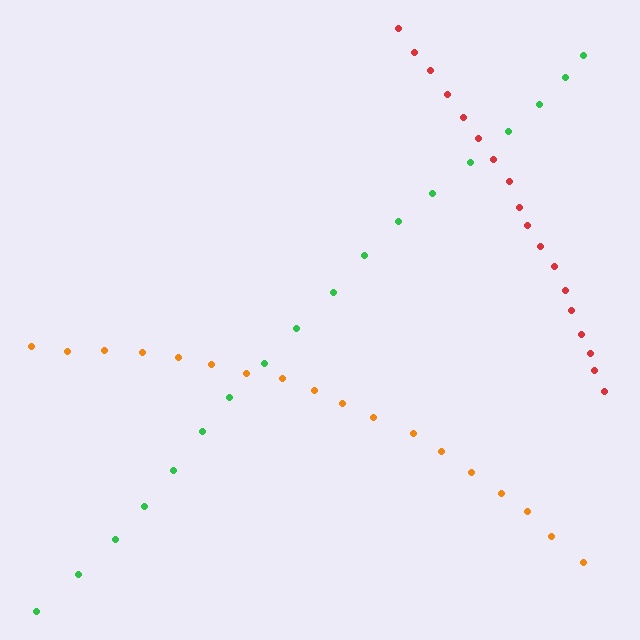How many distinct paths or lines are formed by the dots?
There are 3 distinct paths.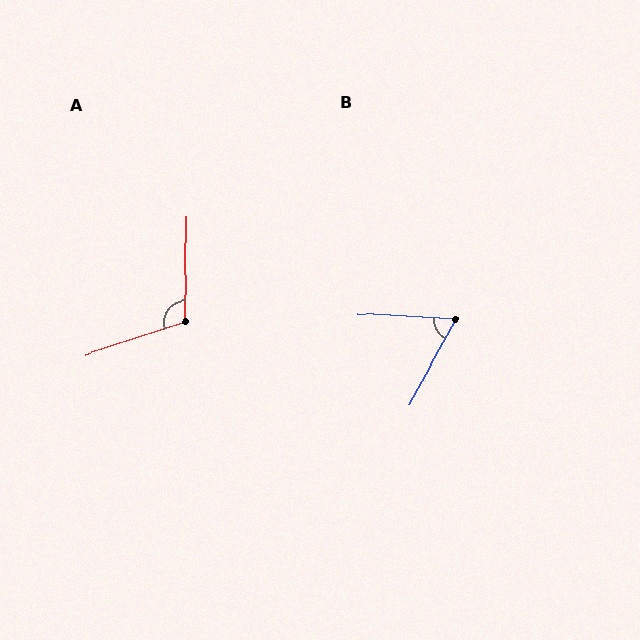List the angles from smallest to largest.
B (64°), A (110°).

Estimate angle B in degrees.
Approximately 64 degrees.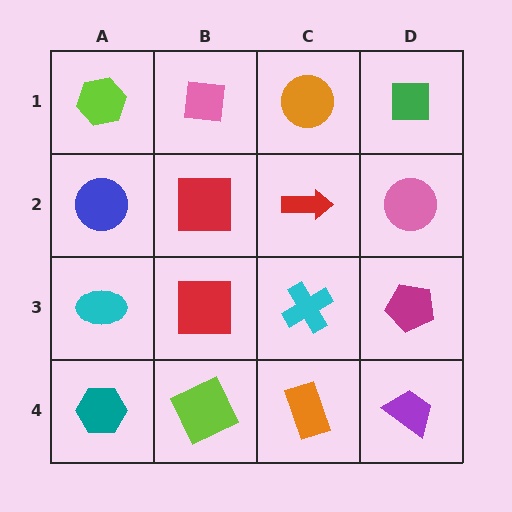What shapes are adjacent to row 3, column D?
A pink circle (row 2, column D), a purple trapezoid (row 4, column D), a cyan cross (row 3, column C).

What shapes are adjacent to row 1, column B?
A red square (row 2, column B), a lime hexagon (row 1, column A), an orange circle (row 1, column C).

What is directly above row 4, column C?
A cyan cross.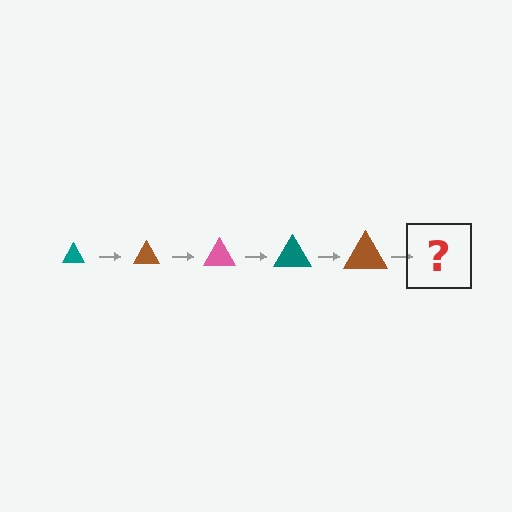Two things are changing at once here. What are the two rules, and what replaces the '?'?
The two rules are that the triangle grows larger each step and the color cycles through teal, brown, and pink. The '?' should be a pink triangle, larger than the previous one.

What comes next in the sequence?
The next element should be a pink triangle, larger than the previous one.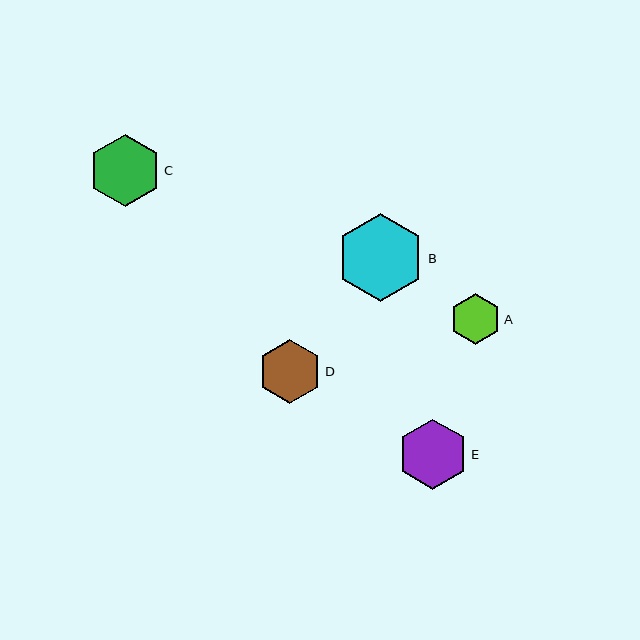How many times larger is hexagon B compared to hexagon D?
Hexagon B is approximately 1.4 times the size of hexagon D.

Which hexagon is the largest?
Hexagon B is the largest with a size of approximately 88 pixels.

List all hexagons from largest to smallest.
From largest to smallest: B, C, E, D, A.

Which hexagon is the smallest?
Hexagon A is the smallest with a size of approximately 51 pixels.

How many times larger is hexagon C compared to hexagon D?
Hexagon C is approximately 1.1 times the size of hexagon D.